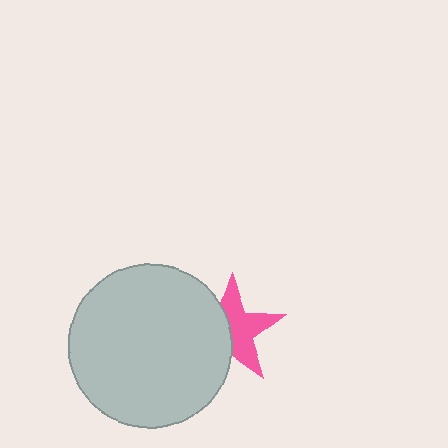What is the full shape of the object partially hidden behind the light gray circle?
The partially hidden object is a pink star.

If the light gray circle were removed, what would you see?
You would see the complete pink star.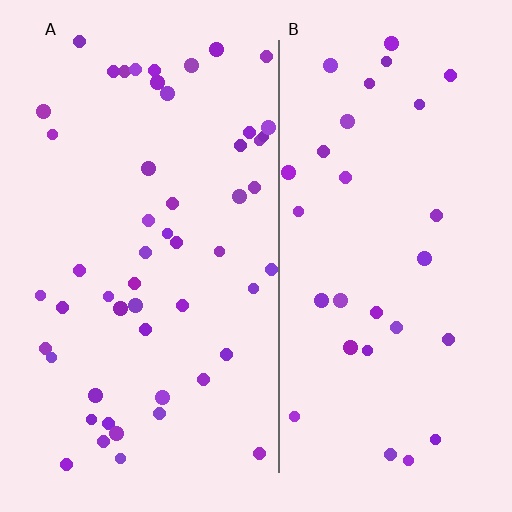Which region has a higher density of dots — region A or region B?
A (the left).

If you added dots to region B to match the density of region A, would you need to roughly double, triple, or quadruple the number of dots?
Approximately double.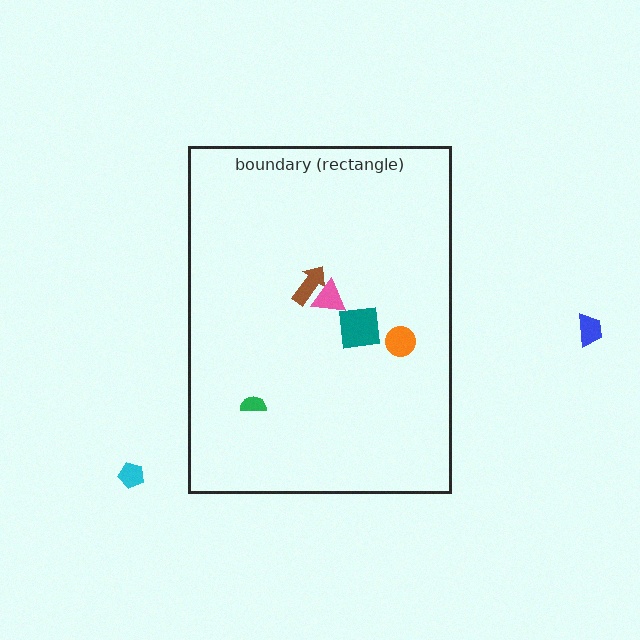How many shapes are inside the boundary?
5 inside, 2 outside.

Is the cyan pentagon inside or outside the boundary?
Outside.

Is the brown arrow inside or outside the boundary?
Inside.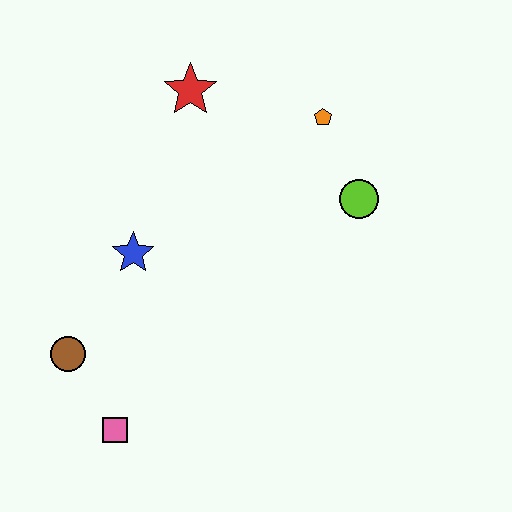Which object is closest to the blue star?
The brown circle is closest to the blue star.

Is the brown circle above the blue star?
No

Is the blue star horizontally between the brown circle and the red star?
Yes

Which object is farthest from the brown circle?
The orange pentagon is farthest from the brown circle.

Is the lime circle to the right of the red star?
Yes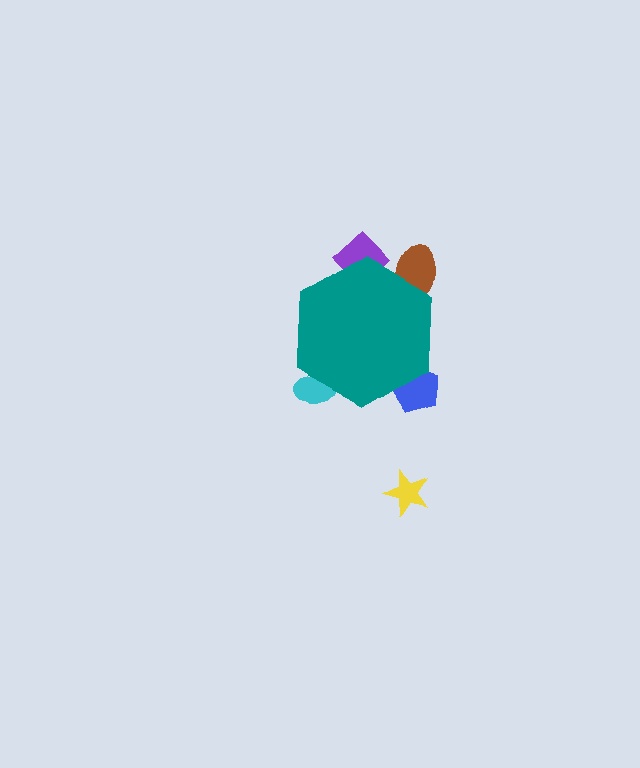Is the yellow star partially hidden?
No, the yellow star is fully visible.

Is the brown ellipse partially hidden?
Yes, the brown ellipse is partially hidden behind the teal hexagon.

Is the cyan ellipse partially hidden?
Yes, the cyan ellipse is partially hidden behind the teal hexagon.